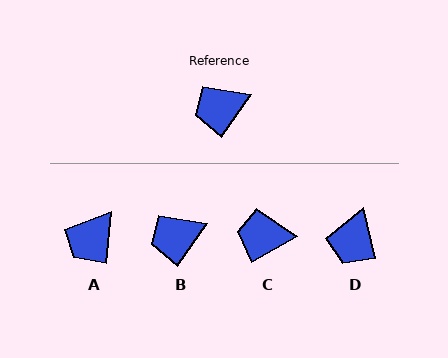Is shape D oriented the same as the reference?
No, it is off by about 48 degrees.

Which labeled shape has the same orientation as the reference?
B.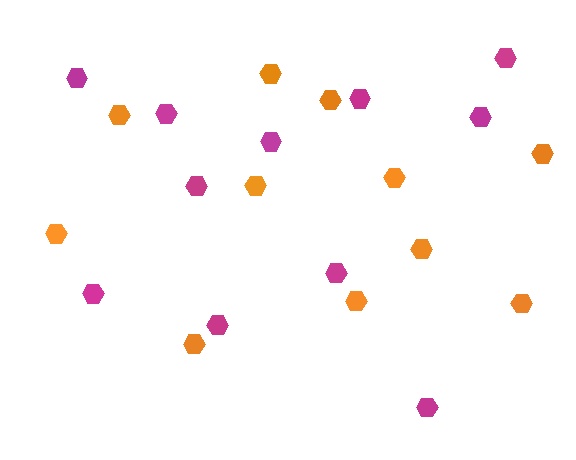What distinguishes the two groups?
There are 2 groups: one group of magenta hexagons (11) and one group of orange hexagons (11).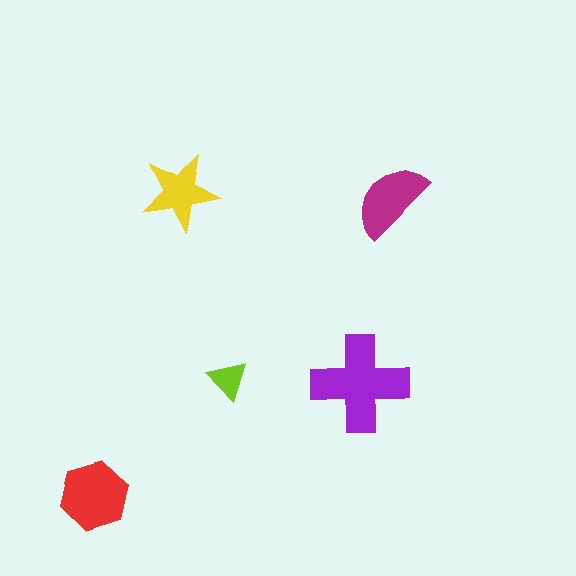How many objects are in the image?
There are 5 objects in the image.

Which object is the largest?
The purple cross.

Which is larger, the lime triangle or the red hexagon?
The red hexagon.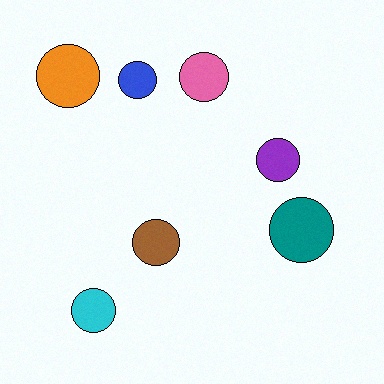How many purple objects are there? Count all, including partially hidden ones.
There is 1 purple object.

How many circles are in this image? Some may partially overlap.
There are 7 circles.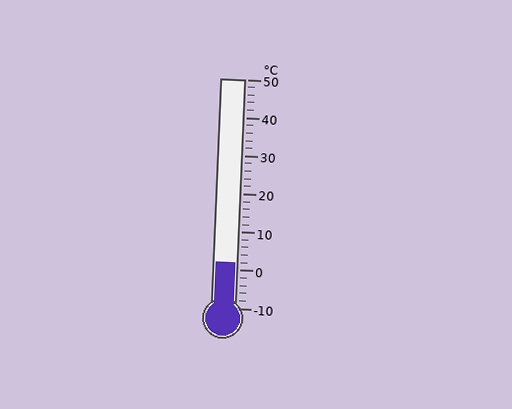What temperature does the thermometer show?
The thermometer shows approximately 2°C.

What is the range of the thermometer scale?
The thermometer scale ranges from -10°C to 50°C.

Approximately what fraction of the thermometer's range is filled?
The thermometer is filled to approximately 20% of its range.